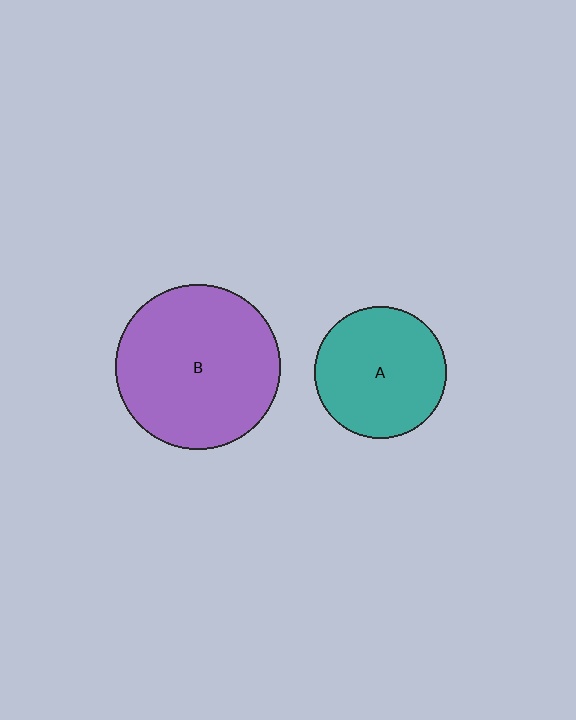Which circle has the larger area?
Circle B (purple).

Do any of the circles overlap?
No, none of the circles overlap.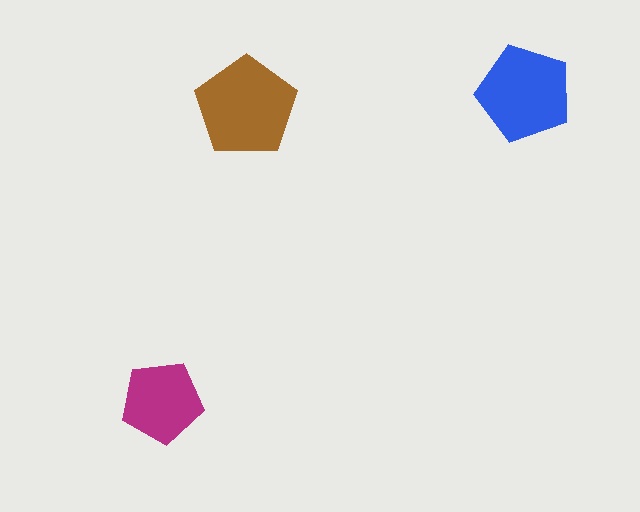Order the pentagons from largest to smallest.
the brown one, the blue one, the magenta one.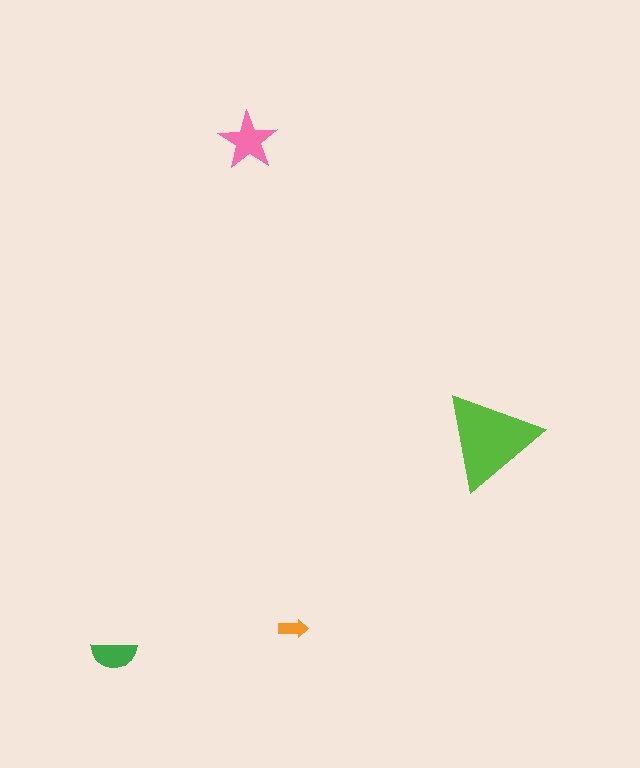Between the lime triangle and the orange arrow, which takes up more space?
The lime triangle.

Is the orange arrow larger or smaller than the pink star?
Smaller.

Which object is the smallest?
The orange arrow.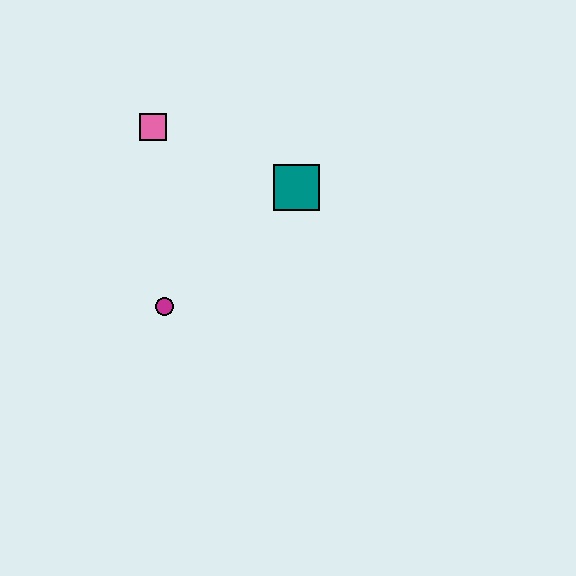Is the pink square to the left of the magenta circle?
Yes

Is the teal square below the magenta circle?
No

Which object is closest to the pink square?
The teal square is closest to the pink square.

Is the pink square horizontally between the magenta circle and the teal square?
No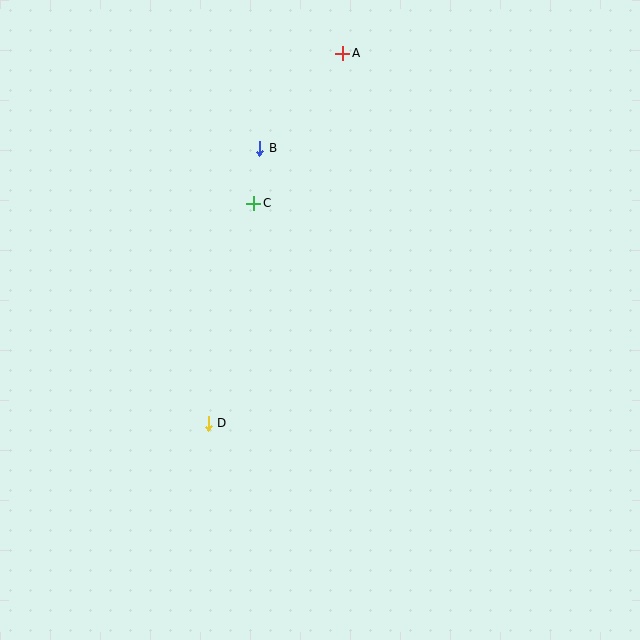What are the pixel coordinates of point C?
Point C is at (254, 203).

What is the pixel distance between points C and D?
The distance between C and D is 225 pixels.